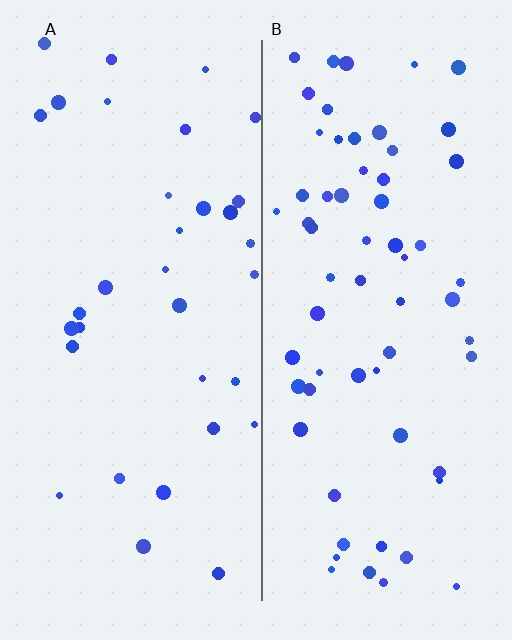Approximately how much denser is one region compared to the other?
Approximately 1.9× — region B over region A.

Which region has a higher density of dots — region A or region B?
B (the right).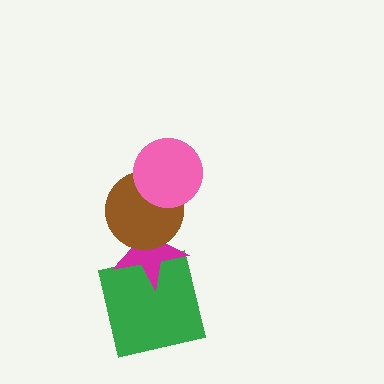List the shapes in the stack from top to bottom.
From top to bottom: the pink circle, the brown circle, the magenta star, the green square.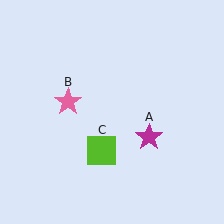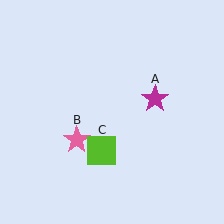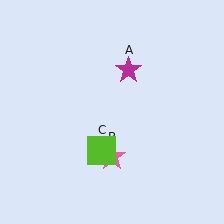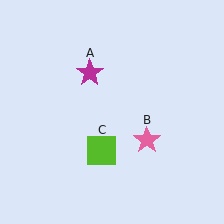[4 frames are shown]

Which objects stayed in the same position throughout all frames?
Lime square (object C) remained stationary.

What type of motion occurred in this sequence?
The magenta star (object A), pink star (object B) rotated counterclockwise around the center of the scene.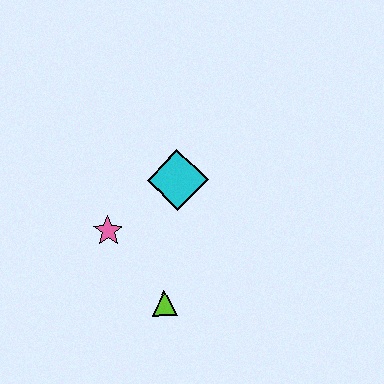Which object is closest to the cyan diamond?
The pink star is closest to the cyan diamond.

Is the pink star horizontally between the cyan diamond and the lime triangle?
No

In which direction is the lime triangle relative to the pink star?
The lime triangle is below the pink star.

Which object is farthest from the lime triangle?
The cyan diamond is farthest from the lime triangle.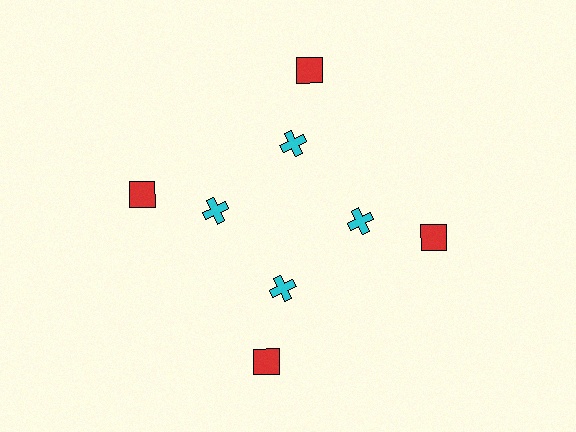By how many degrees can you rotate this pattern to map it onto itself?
The pattern maps onto itself every 90 degrees of rotation.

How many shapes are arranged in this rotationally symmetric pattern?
There are 8 shapes, arranged in 4 groups of 2.